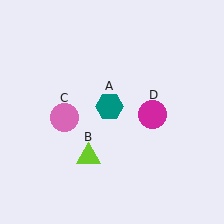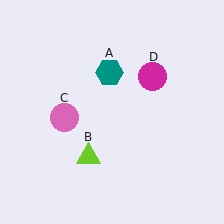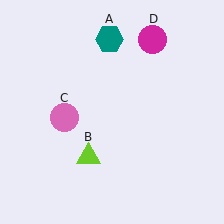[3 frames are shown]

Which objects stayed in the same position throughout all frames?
Lime triangle (object B) and pink circle (object C) remained stationary.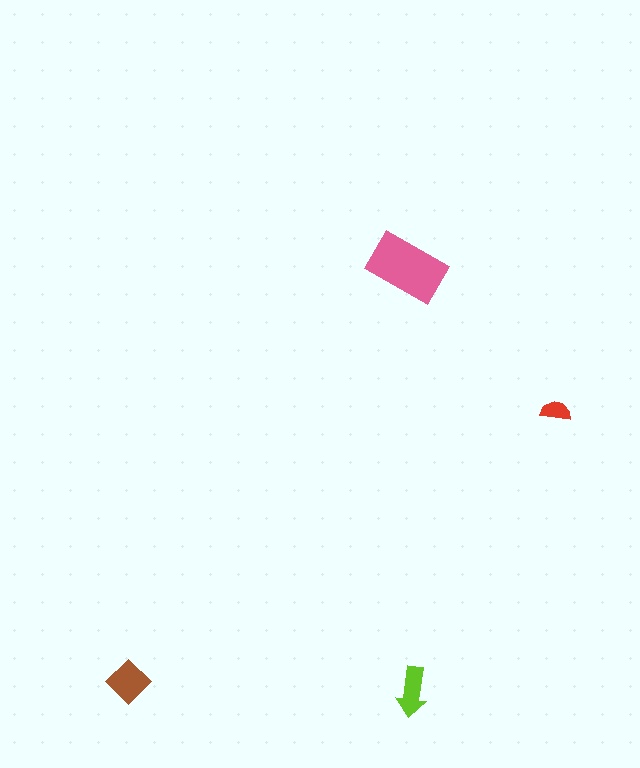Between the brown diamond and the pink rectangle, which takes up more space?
The pink rectangle.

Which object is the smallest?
The red semicircle.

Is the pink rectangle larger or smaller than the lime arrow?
Larger.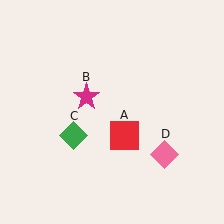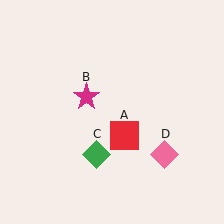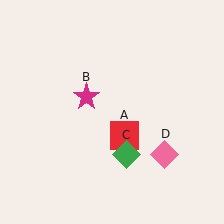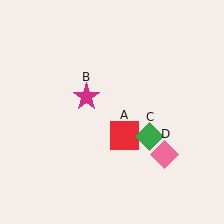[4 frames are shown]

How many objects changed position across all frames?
1 object changed position: green diamond (object C).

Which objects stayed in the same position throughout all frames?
Red square (object A) and magenta star (object B) and pink diamond (object D) remained stationary.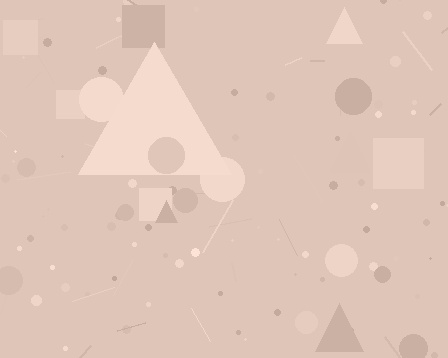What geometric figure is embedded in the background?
A triangle is embedded in the background.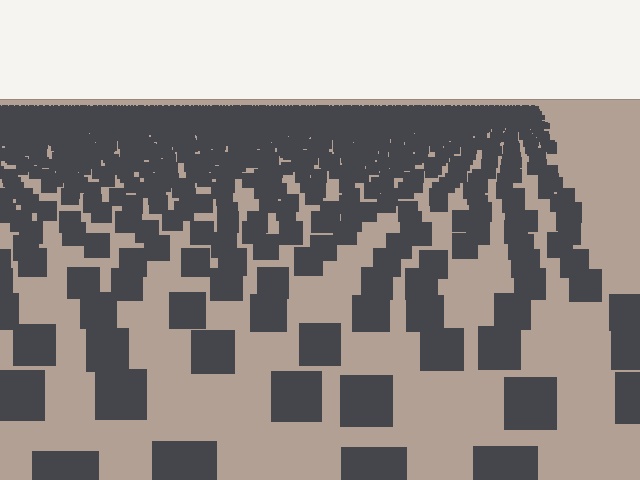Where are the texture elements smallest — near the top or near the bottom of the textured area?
Near the top.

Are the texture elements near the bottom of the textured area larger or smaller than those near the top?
Larger. Near the bottom, elements are closer to the viewer and appear at a bigger on-screen size.